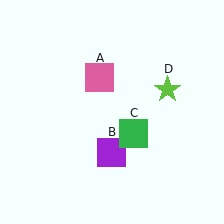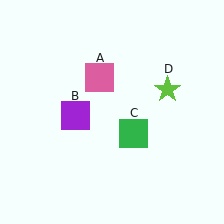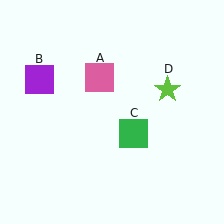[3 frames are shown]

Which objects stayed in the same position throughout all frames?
Pink square (object A) and green square (object C) and lime star (object D) remained stationary.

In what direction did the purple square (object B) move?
The purple square (object B) moved up and to the left.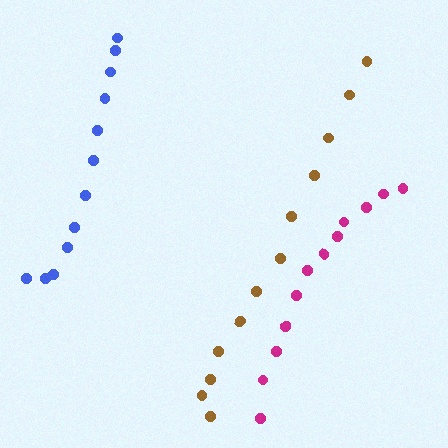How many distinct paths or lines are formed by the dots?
There are 3 distinct paths.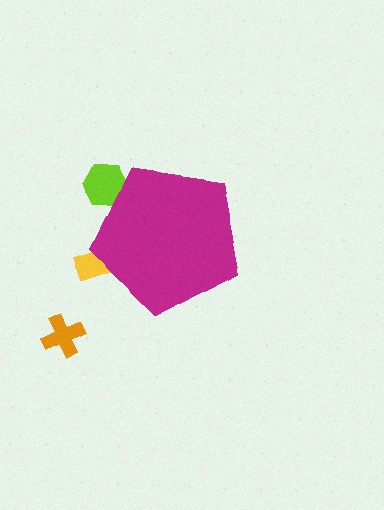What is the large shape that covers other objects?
A magenta pentagon.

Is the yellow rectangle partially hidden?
Yes, the yellow rectangle is partially hidden behind the magenta pentagon.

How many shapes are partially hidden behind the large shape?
2 shapes are partially hidden.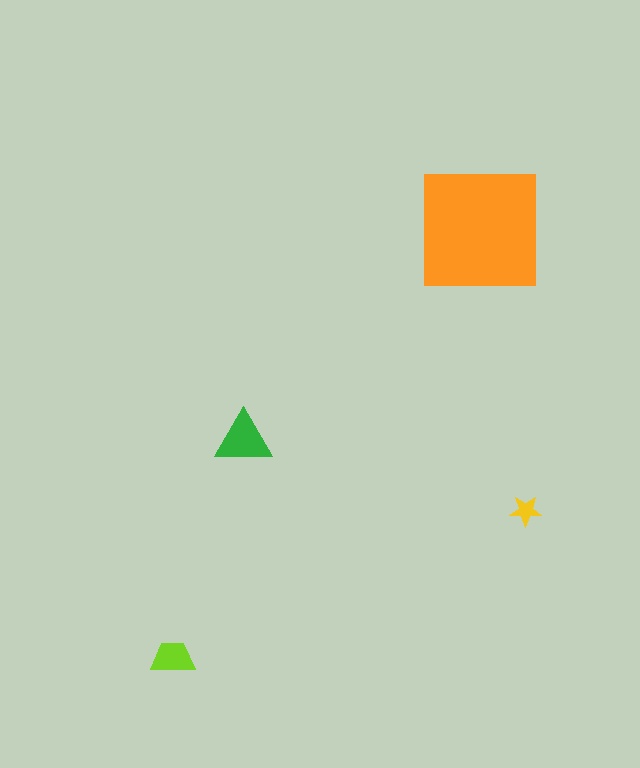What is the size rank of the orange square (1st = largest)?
1st.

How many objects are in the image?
There are 4 objects in the image.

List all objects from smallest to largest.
The yellow star, the lime trapezoid, the green triangle, the orange square.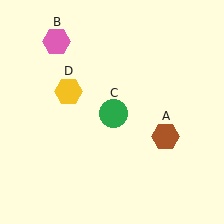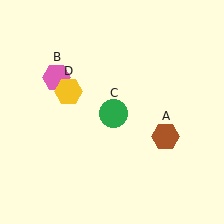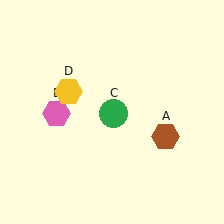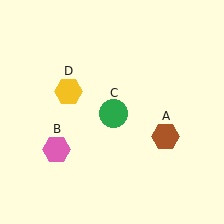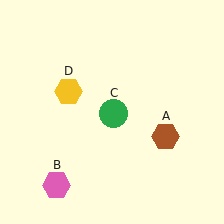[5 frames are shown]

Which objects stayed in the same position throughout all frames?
Brown hexagon (object A) and green circle (object C) and yellow hexagon (object D) remained stationary.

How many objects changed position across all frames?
1 object changed position: pink hexagon (object B).